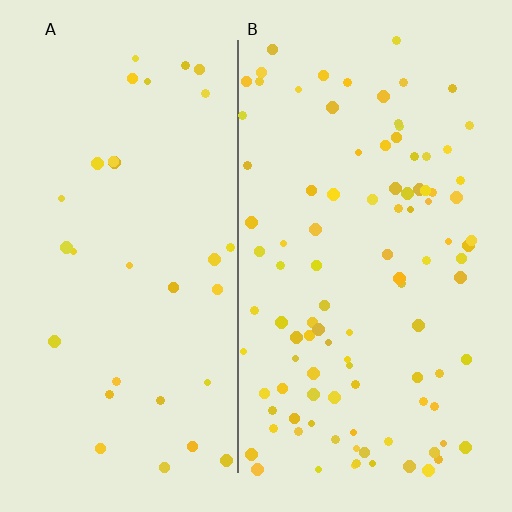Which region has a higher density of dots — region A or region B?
B (the right).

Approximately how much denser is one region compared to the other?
Approximately 3.2× — region B over region A.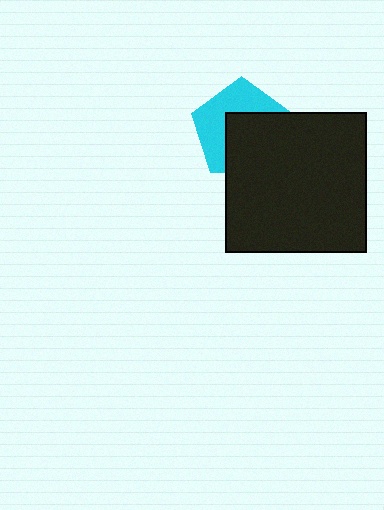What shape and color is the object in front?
The object in front is a black square.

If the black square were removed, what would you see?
You would see the complete cyan pentagon.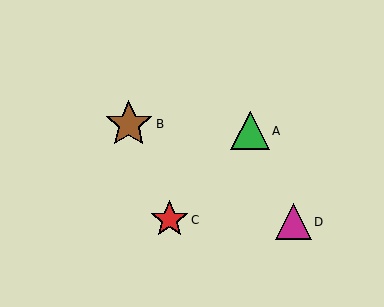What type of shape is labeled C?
Shape C is a red star.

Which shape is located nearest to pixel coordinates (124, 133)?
The brown star (labeled B) at (129, 124) is nearest to that location.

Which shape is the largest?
The brown star (labeled B) is the largest.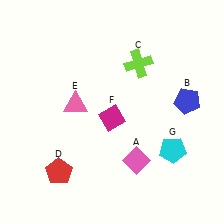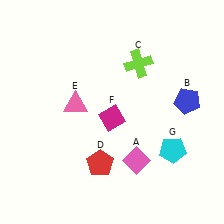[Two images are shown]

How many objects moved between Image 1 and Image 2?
1 object moved between the two images.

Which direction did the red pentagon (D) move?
The red pentagon (D) moved right.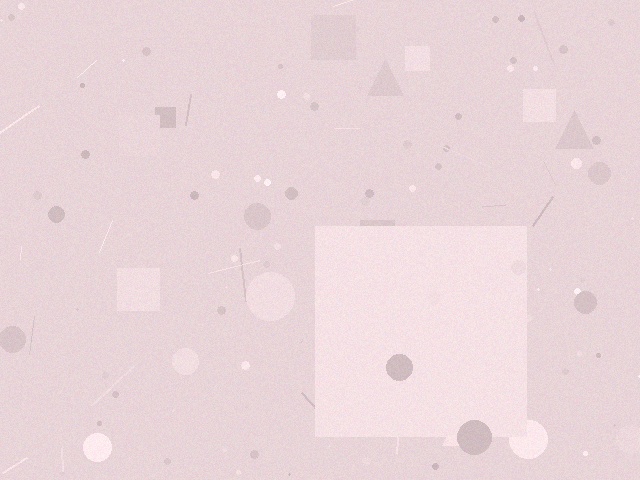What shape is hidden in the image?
A square is hidden in the image.